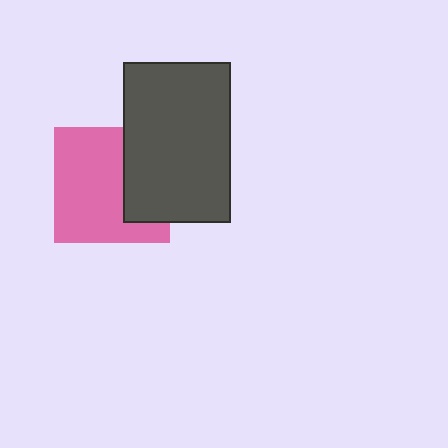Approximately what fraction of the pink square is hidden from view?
Roughly 33% of the pink square is hidden behind the dark gray rectangle.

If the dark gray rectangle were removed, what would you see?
You would see the complete pink square.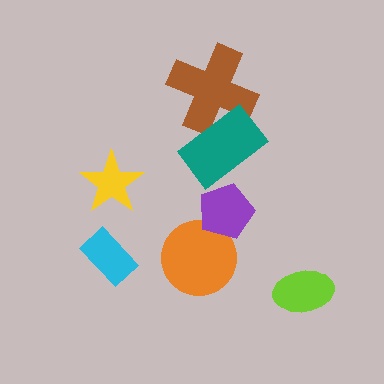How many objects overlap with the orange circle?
1 object overlaps with the orange circle.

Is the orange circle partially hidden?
Yes, it is partially covered by another shape.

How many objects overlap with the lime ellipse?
0 objects overlap with the lime ellipse.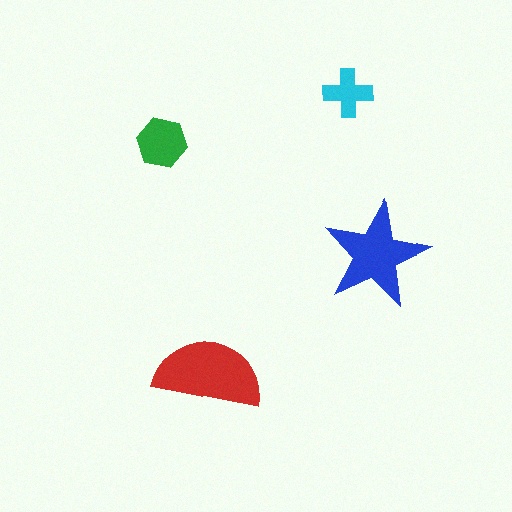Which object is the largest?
The red semicircle.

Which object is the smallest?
The cyan cross.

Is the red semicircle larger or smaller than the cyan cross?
Larger.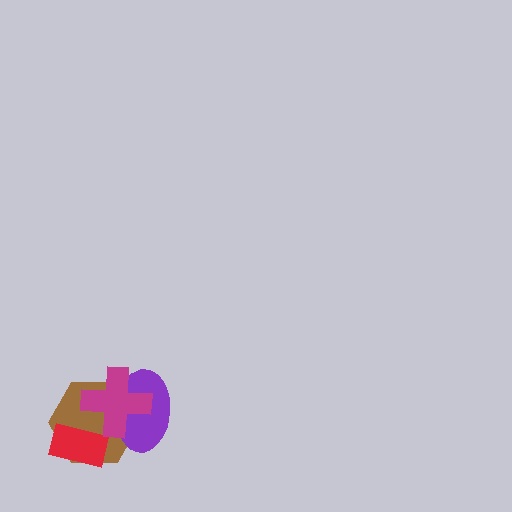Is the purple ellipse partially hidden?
Yes, it is partially covered by another shape.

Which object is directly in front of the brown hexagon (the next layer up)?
The red rectangle is directly in front of the brown hexagon.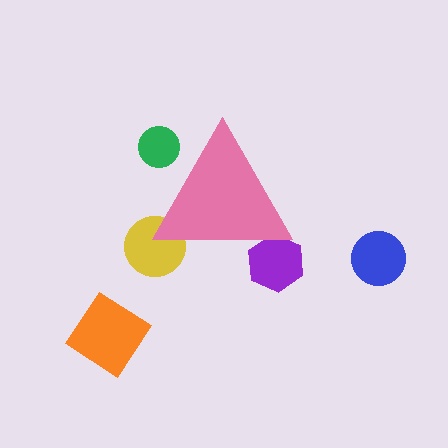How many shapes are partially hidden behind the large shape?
3 shapes are partially hidden.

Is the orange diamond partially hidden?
No, the orange diamond is fully visible.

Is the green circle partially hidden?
Yes, the green circle is partially hidden behind the pink triangle.